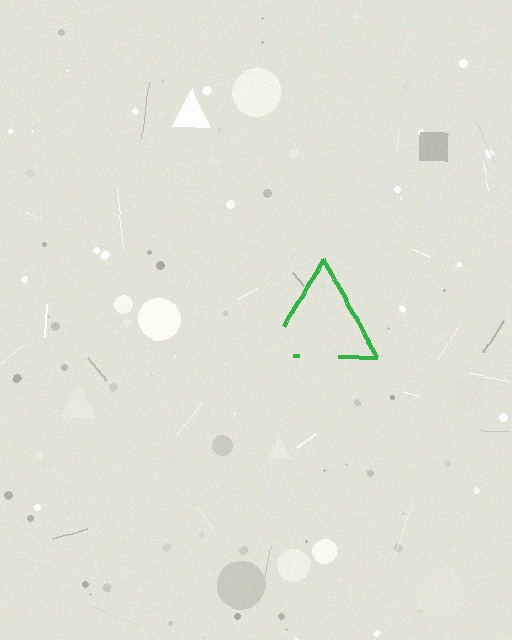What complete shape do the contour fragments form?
The contour fragments form a triangle.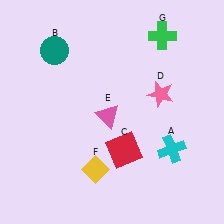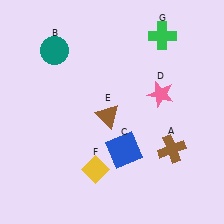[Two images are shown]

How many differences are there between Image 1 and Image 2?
There are 3 differences between the two images.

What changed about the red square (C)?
In Image 1, C is red. In Image 2, it changed to blue.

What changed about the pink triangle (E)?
In Image 1, E is pink. In Image 2, it changed to brown.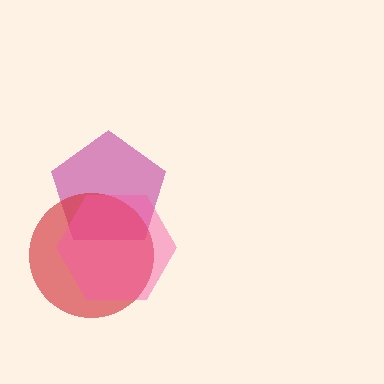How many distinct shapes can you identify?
There are 3 distinct shapes: a magenta pentagon, a red circle, a pink hexagon.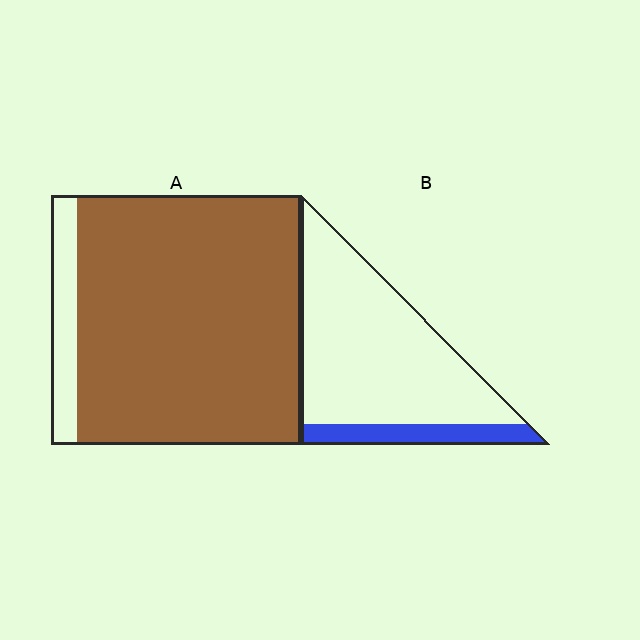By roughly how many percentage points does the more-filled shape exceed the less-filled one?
By roughly 75 percentage points (A over B).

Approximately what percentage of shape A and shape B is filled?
A is approximately 90% and B is approximately 15%.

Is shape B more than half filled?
No.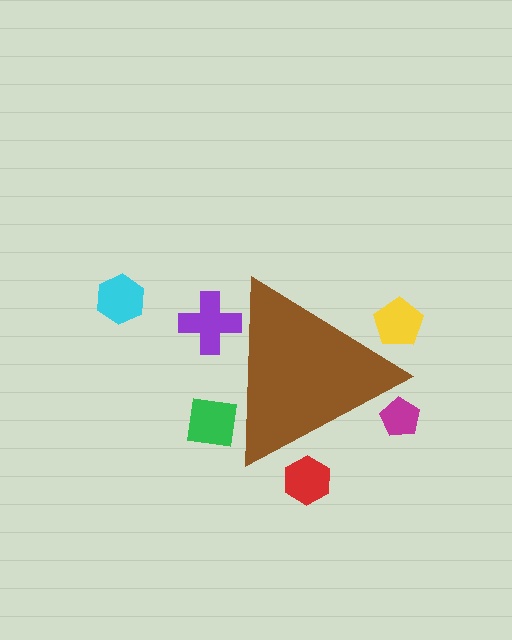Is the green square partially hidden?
Yes, the green square is partially hidden behind the brown triangle.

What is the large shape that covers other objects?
A brown triangle.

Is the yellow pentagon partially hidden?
Yes, the yellow pentagon is partially hidden behind the brown triangle.